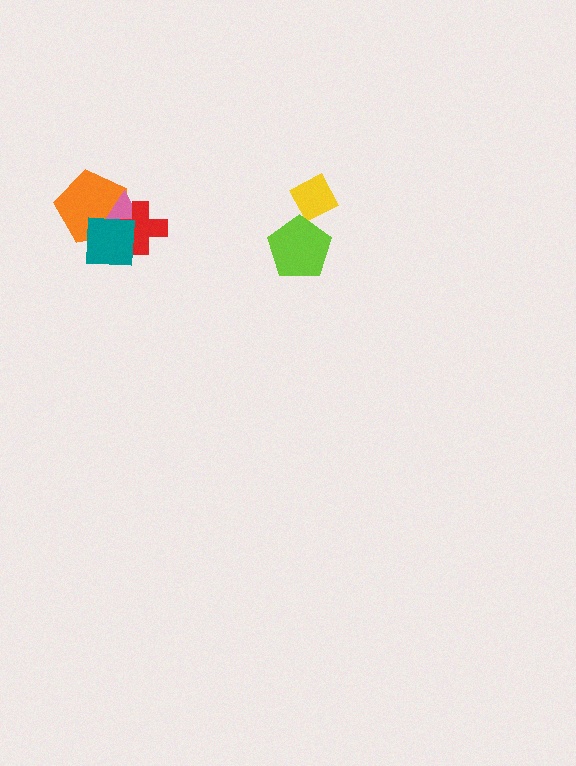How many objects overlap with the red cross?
3 objects overlap with the red cross.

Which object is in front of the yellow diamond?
The lime pentagon is in front of the yellow diamond.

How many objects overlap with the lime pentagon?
1 object overlaps with the lime pentagon.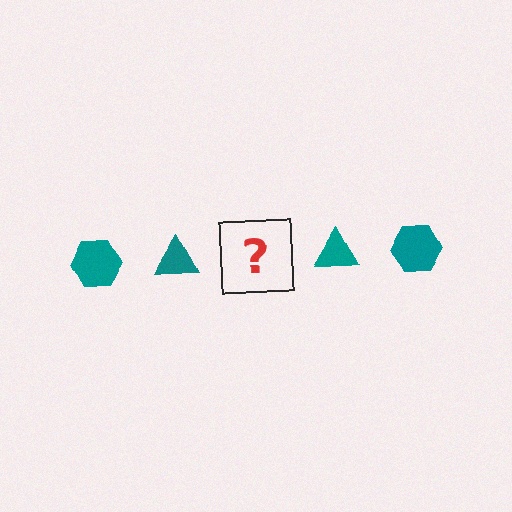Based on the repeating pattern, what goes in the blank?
The blank should be a teal hexagon.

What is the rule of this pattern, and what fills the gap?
The rule is that the pattern cycles through hexagon, triangle shapes in teal. The gap should be filled with a teal hexagon.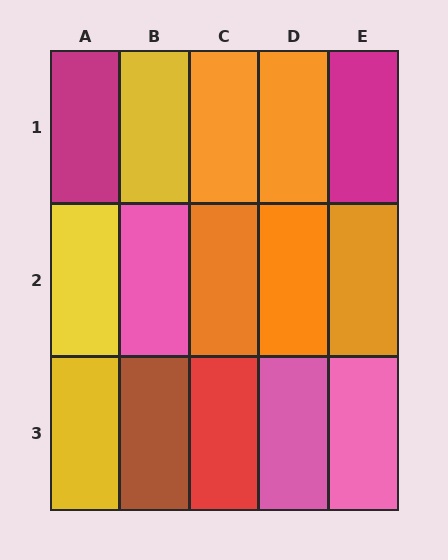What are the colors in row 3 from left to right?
Yellow, brown, red, pink, pink.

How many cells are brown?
1 cell is brown.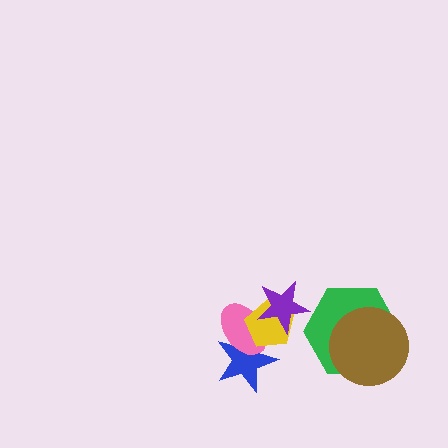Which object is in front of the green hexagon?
The brown circle is in front of the green hexagon.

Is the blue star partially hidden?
Yes, it is partially covered by another shape.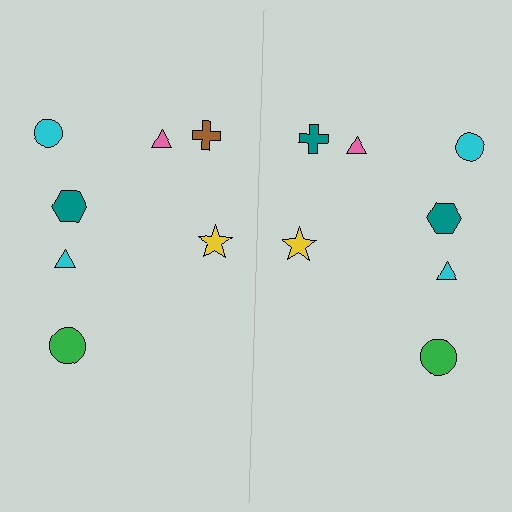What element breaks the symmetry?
The teal cross on the right side breaks the symmetry — its mirror counterpart is brown.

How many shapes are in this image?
There are 14 shapes in this image.